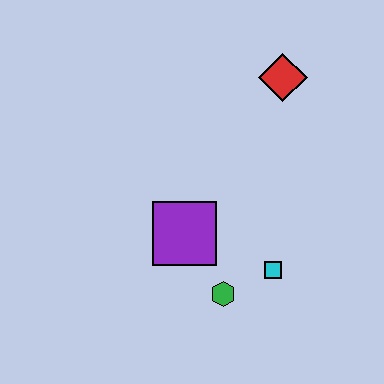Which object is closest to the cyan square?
The green hexagon is closest to the cyan square.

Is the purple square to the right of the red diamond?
No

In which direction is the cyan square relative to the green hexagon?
The cyan square is to the right of the green hexagon.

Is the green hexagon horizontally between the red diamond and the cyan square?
No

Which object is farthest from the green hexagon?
The red diamond is farthest from the green hexagon.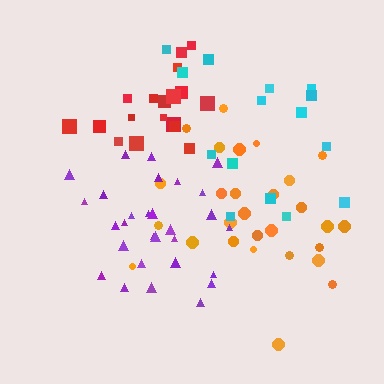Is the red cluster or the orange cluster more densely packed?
Red.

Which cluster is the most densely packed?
Purple.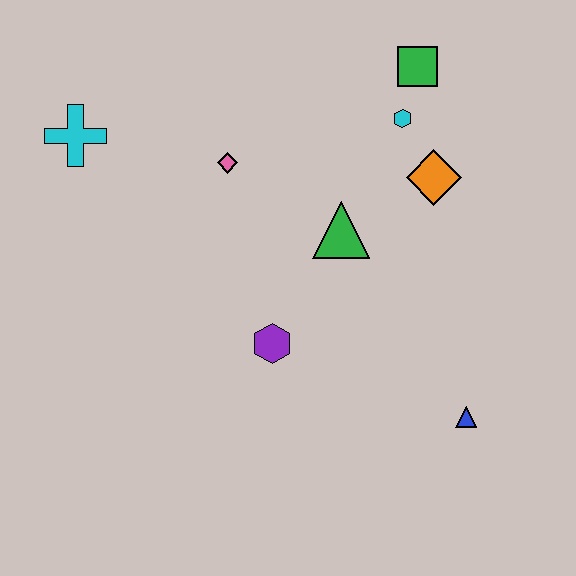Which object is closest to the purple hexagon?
The green triangle is closest to the purple hexagon.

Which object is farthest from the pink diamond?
The blue triangle is farthest from the pink diamond.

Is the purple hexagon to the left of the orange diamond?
Yes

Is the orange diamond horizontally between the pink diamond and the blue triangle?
Yes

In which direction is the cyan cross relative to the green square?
The cyan cross is to the left of the green square.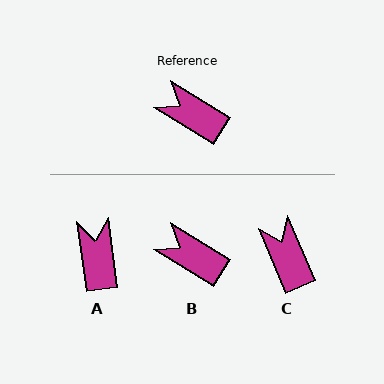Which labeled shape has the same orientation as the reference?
B.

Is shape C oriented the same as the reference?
No, it is off by about 35 degrees.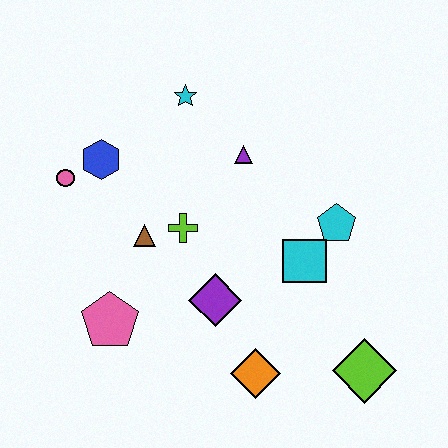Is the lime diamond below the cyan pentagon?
Yes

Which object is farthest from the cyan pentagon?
The pink circle is farthest from the cyan pentagon.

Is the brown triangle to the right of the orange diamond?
No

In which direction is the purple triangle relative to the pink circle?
The purple triangle is to the right of the pink circle.